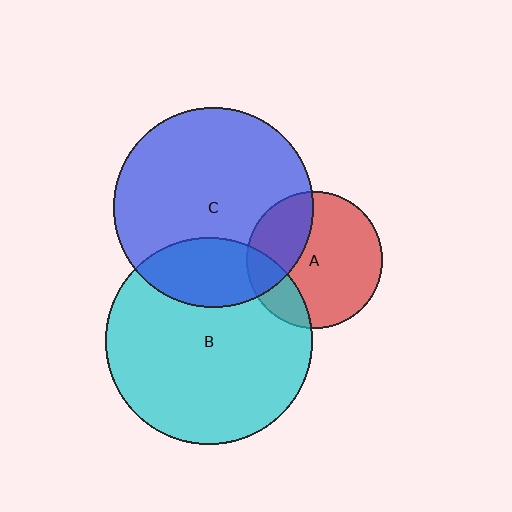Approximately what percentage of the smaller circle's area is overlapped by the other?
Approximately 25%.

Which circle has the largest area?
Circle B (cyan).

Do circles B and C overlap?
Yes.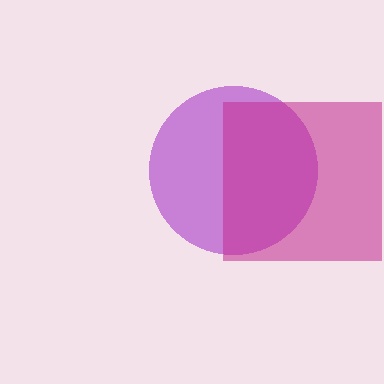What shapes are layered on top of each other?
The layered shapes are: a purple circle, a magenta square.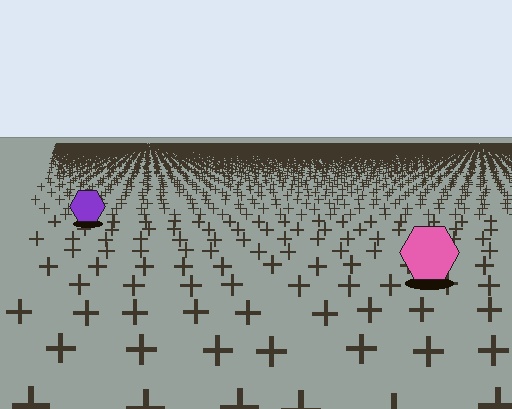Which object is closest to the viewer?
The pink hexagon is closest. The texture marks near it are larger and more spread out.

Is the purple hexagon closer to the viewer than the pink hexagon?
No. The pink hexagon is closer — you can tell from the texture gradient: the ground texture is coarser near it.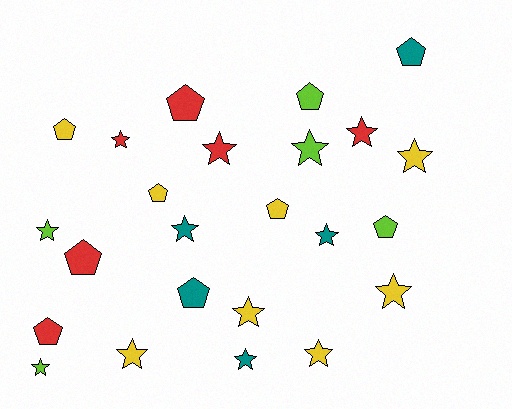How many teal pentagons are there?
There are 2 teal pentagons.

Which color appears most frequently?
Yellow, with 8 objects.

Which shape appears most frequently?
Star, with 14 objects.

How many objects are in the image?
There are 24 objects.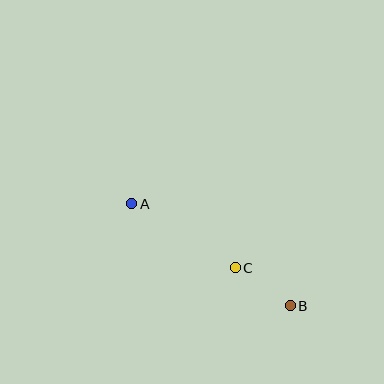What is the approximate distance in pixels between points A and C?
The distance between A and C is approximately 121 pixels.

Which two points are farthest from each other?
Points A and B are farthest from each other.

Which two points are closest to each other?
Points B and C are closest to each other.